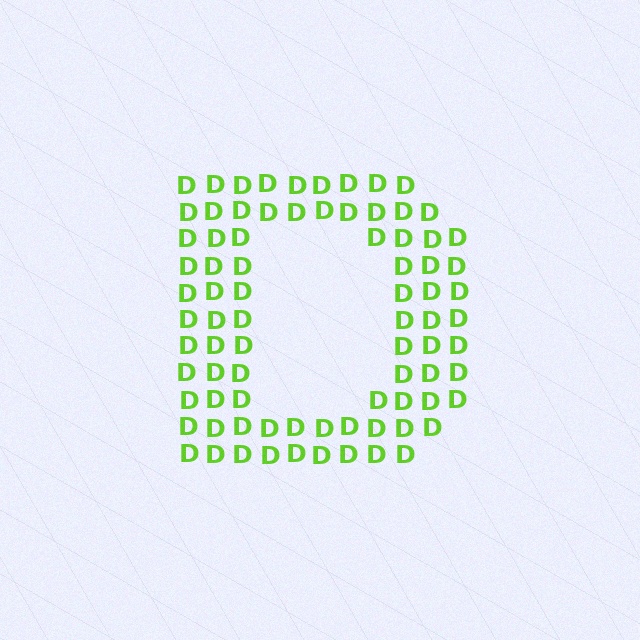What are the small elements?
The small elements are letter D's.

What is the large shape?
The large shape is the letter D.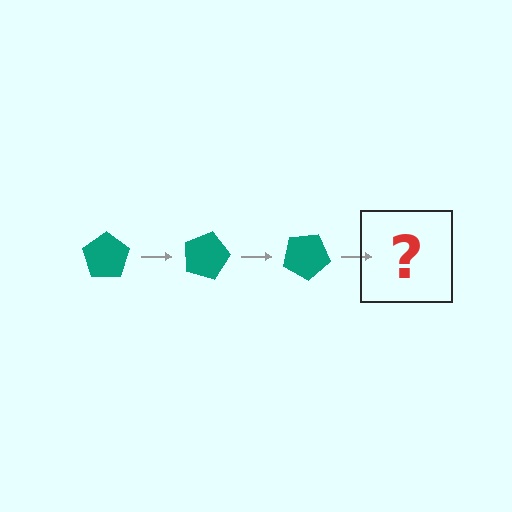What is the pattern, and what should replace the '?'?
The pattern is that the pentagon rotates 15 degrees each step. The '?' should be a teal pentagon rotated 45 degrees.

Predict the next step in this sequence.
The next step is a teal pentagon rotated 45 degrees.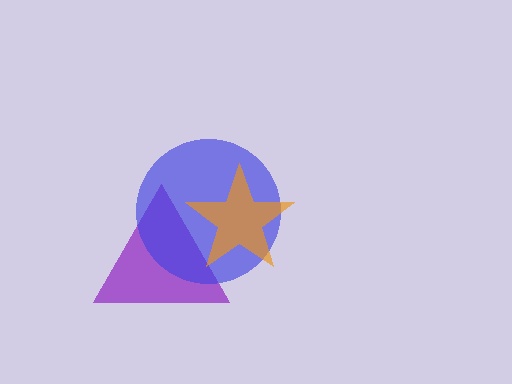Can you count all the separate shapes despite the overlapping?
Yes, there are 3 separate shapes.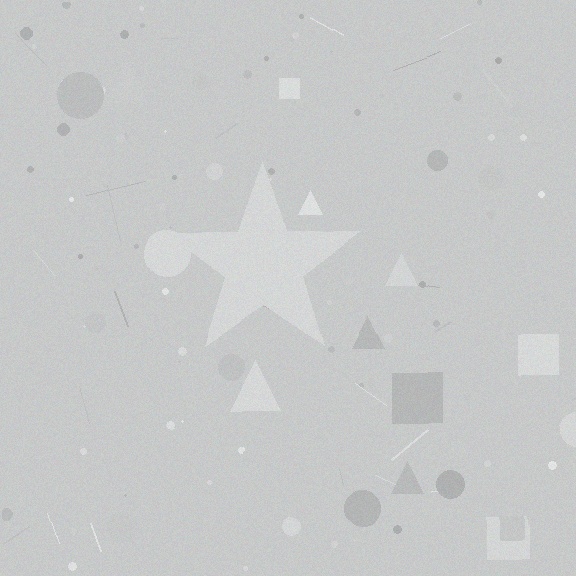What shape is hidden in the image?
A star is hidden in the image.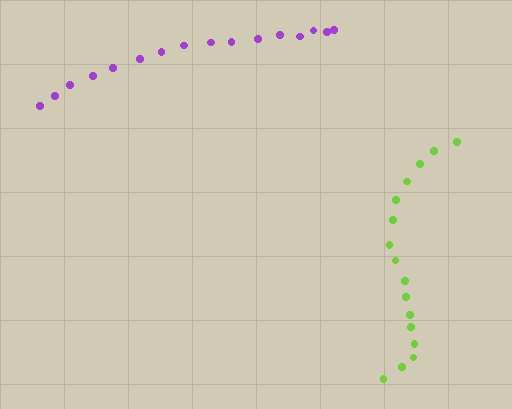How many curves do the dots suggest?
There are 2 distinct paths.